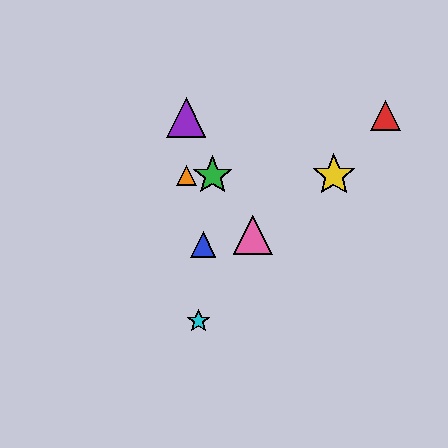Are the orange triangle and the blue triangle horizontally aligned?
No, the orange triangle is at y≈175 and the blue triangle is at y≈245.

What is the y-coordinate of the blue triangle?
The blue triangle is at y≈245.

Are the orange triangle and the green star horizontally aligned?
Yes, both are at y≈175.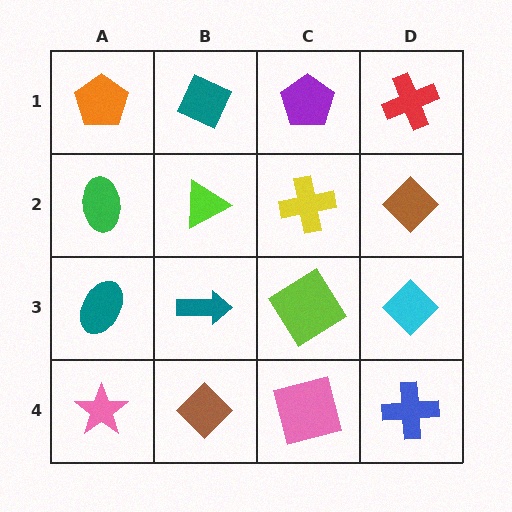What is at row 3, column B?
A teal arrow.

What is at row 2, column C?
A yellow cross.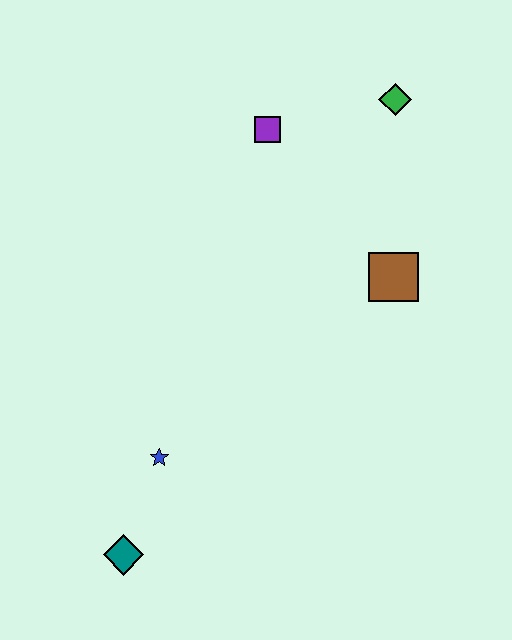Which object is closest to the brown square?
The green diamond is closest to the brown square.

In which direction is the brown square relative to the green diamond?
The brown square is below the green diamond.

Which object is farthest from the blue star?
The green diamond is farthest from the blue star.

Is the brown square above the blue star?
Yes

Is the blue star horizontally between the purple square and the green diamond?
No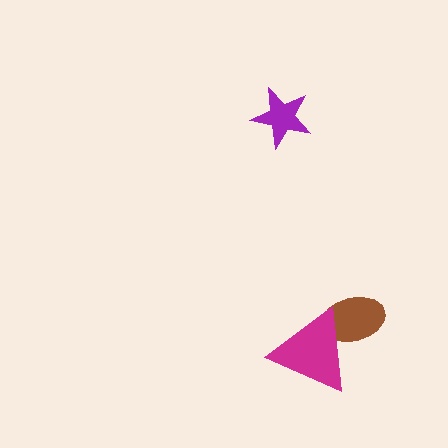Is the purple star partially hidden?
No, no other shape covers it.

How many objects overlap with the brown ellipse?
1 object overlaps with the brown ellipse.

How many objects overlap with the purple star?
0 objects overlap with the purple star.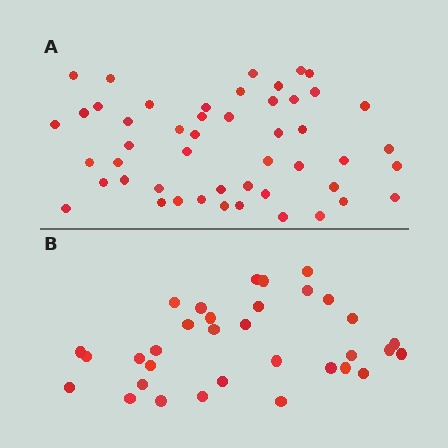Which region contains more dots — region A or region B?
Region A (the top region) has more dots.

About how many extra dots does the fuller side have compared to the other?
Region A has approximately 15 more dots than region B.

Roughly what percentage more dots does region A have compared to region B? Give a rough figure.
About 50% more.